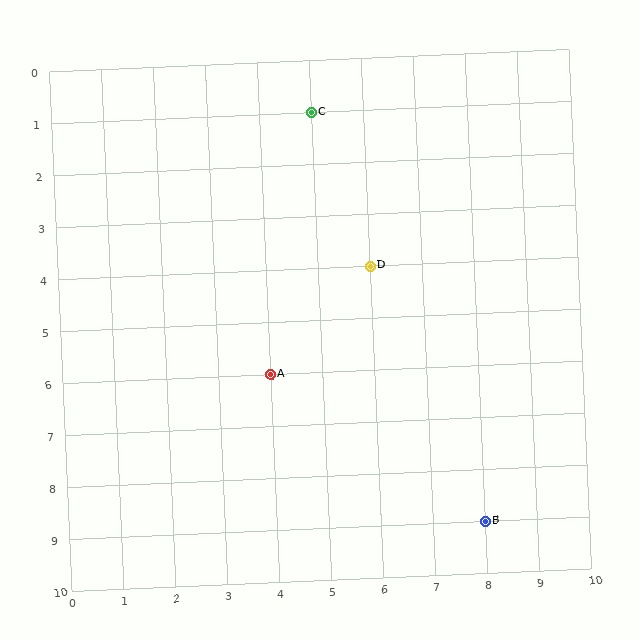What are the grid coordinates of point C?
Point C is at grid coordinates (5, 1).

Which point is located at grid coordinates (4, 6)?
Point A is at (4, 6).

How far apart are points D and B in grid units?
Points D and B are 2 columns and 5 rows apart (about 5.4 grid units diagonally).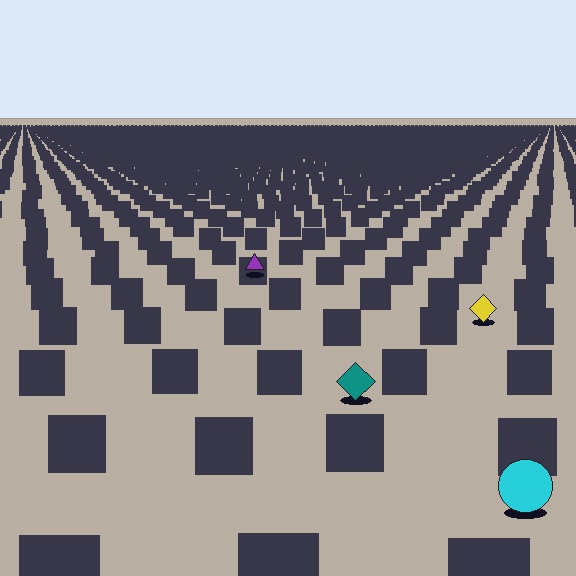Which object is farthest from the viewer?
The purple triangle is farthest from the viewer. It appears smaller and the ground texture around it is denser.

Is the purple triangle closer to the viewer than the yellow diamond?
No. The yellow diamond is closer — you can tell from the texture gradient: the ground texture is coarser near it.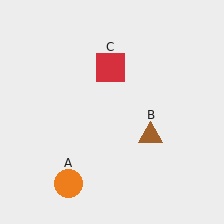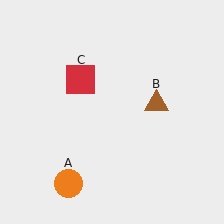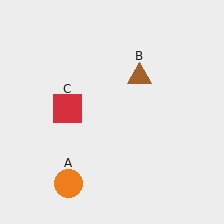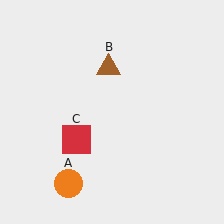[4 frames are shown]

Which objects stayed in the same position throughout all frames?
Orange circle (object A) remained stationary.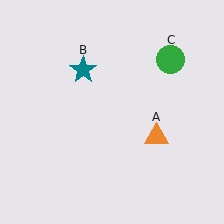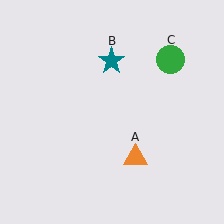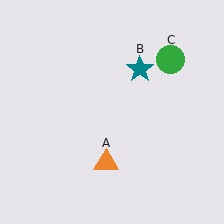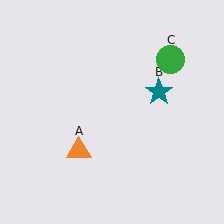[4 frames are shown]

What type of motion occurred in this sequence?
The orange triangle (object A), teal star (object B) rotated clockwise around the center of the scene.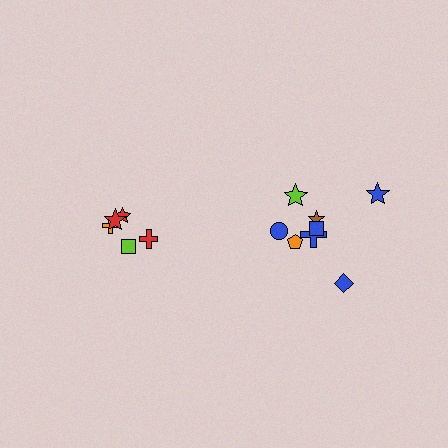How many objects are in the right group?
There are 8 objects.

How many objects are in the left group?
There are 5 objects.